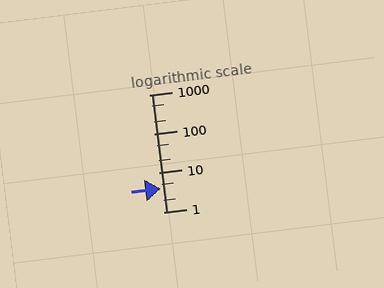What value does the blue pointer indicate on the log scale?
The pointer indicates approximately 3.9.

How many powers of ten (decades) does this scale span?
The scale spans 3 decades, from 1 to 1000.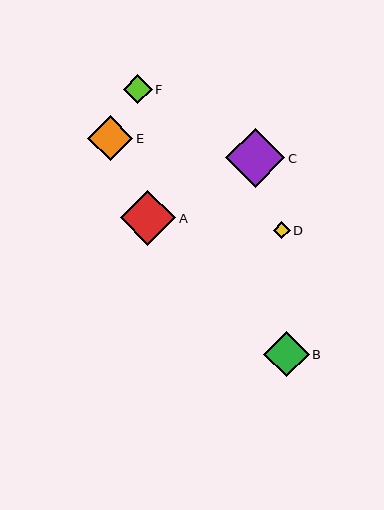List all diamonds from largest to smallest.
From largest to smallest: C, A, B, E, F, D.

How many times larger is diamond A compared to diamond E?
Diamond A is approximately 1.2 times the size of diamond E.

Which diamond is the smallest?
Diamond D is the smallest with a size of approximately 17 pixels.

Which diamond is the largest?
Diamond C is the largest with a size of approximately 59 pixels.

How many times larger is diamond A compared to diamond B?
Diamond A is approximately 1.2 times the size of diamond B.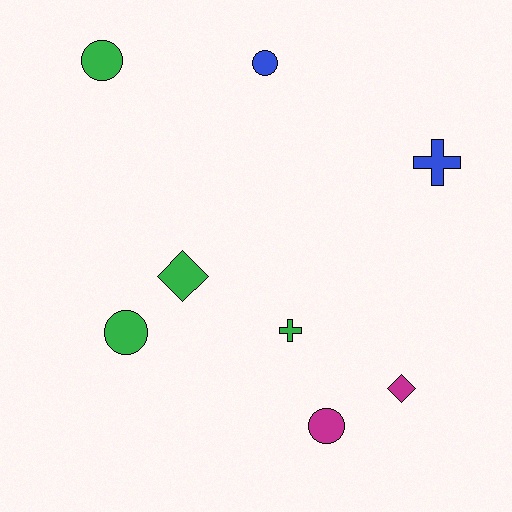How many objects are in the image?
There are 8 objects.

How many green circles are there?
There are 2 green circles.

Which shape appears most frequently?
Circle, with 4 objects.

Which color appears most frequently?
Green, with 4 objects.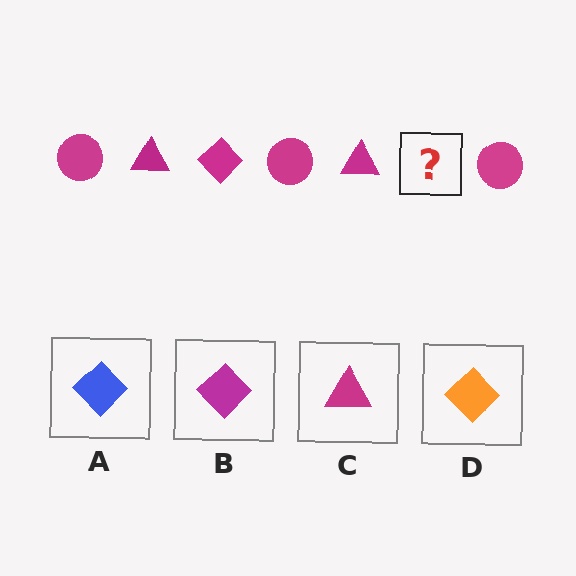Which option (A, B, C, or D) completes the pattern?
B.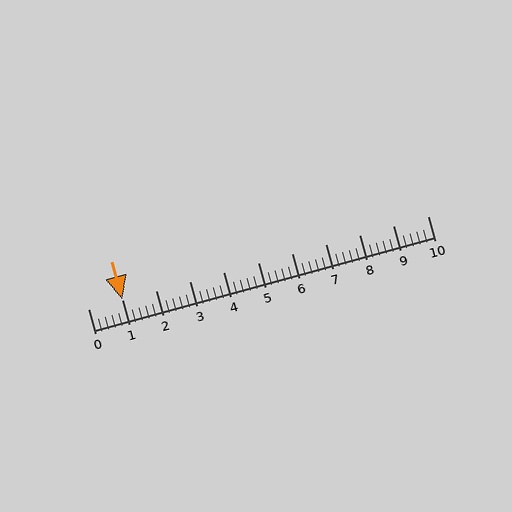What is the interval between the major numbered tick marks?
The major tick marks are spaced 1 units apart.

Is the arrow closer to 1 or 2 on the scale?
The arrow is closer to 1.